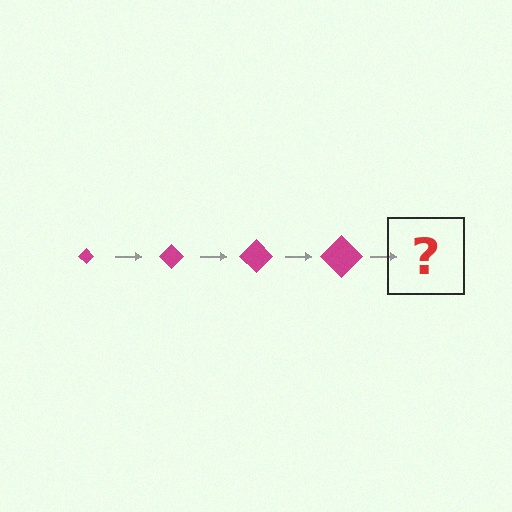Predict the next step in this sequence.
The next step is a magenta diamond, larger than the previous one.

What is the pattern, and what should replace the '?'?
The pattern is that the diamond gets progressively larger each step. The '?' should be a magenta diamond, larger than the previous one.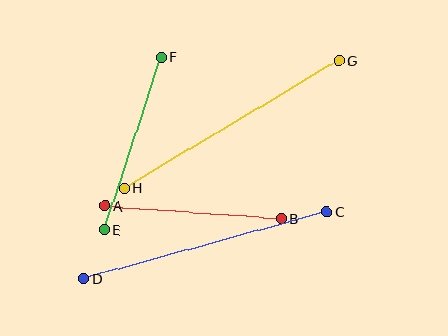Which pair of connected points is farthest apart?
Points C and D are farthest apart.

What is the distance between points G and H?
The distance is approximately 250 pixels.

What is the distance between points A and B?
The distance is approximately 177 pixels.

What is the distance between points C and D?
The distance is approximately 252 pixels.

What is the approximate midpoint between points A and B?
The midpoint is at approximately (193, 212) pixels.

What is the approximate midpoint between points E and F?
The midpoint is at approximately (133, 144) pixels.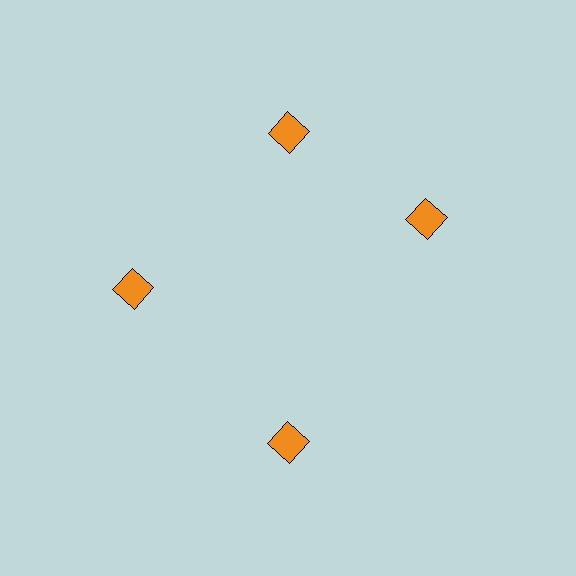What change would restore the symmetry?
The symmetry would be restored by rotating it back into even spacing with its neighbors so that all 4 squares sit at equal angles and equal distance from the center.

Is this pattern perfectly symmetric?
No. The 4 orange squares are arranged in a ring, but one element near the 3 o'clock position is rotated out of alignment along the ring, breaking the 4-fold rotational symmetry.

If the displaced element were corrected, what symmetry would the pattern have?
It would have 4-fold rotational symmetry — the pattern would map onto itself every 90 degrees.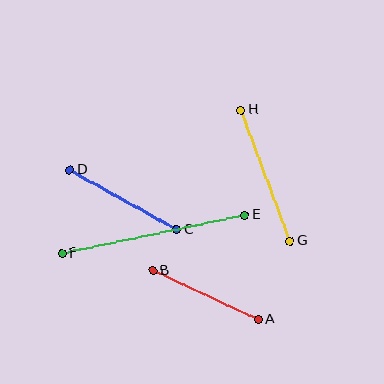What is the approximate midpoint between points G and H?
The midpoint is at approximately (266, 175) pixels.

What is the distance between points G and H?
The distance is approximately 140 pixels.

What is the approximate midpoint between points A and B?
The midpoint is at approximately (205, 295) pixels.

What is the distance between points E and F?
The distance is approximately 187 pixels.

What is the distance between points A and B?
The distance is approximately 116 pixels.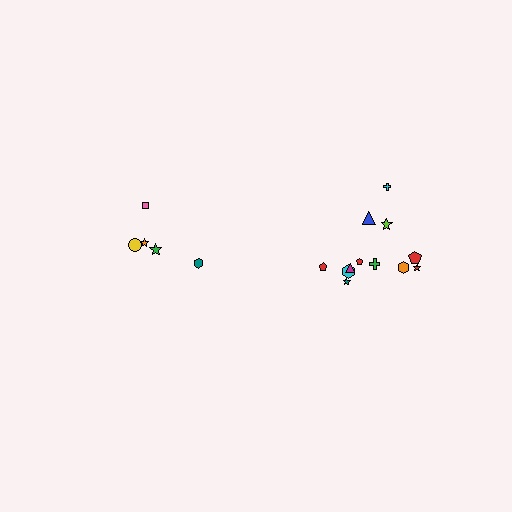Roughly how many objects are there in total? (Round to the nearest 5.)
Roughly 15 objects in total.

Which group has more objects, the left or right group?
The right group.